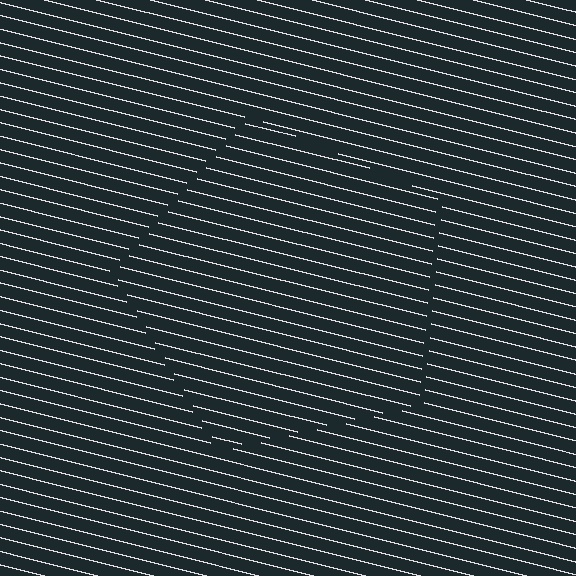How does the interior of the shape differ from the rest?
The interior of the shape contains the same grating, shifted by half a period — the contour is defined by the phase discontinuity where line-ends from the inner and outer gratings abut.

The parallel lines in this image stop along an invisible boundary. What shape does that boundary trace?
An illusory pentagon. The interior of the shape contains the same grating, shifted by half a period — the contour is defined by the phase discontinuity where line-ends from the inner and outer gratings abut.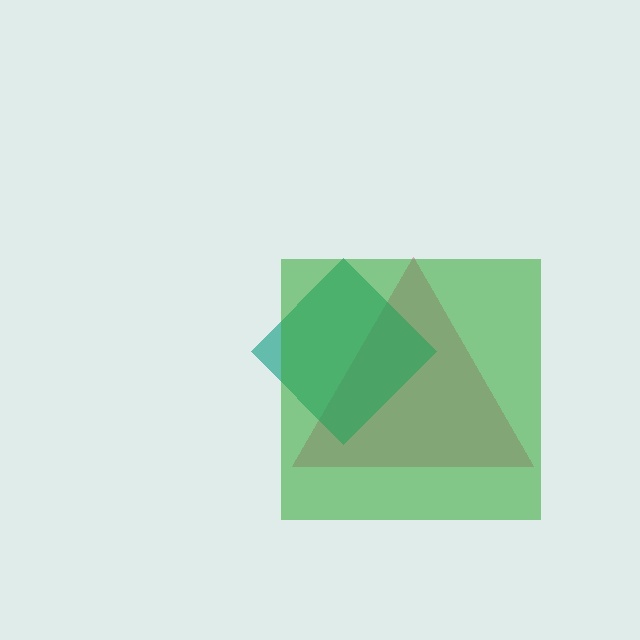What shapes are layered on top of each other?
The layered shapes are: a pink triangle, a teal diamond, a green square.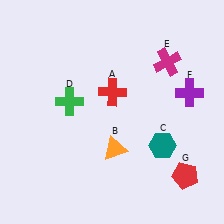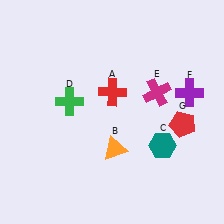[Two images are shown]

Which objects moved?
The objects that moved are: the magenta cross (E), the red pentagon (G).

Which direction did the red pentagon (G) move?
The red pentagon (G) moved up.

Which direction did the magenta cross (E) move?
The magenta cross (E) moved down.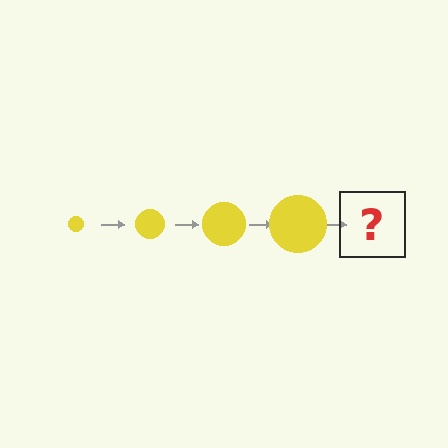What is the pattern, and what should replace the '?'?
The pattern is that the circle gets progressively larger each step. The '?' should be a yellow circle, larger than the previous one.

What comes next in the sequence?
The next element should be a yellow circle, larger than the previous one.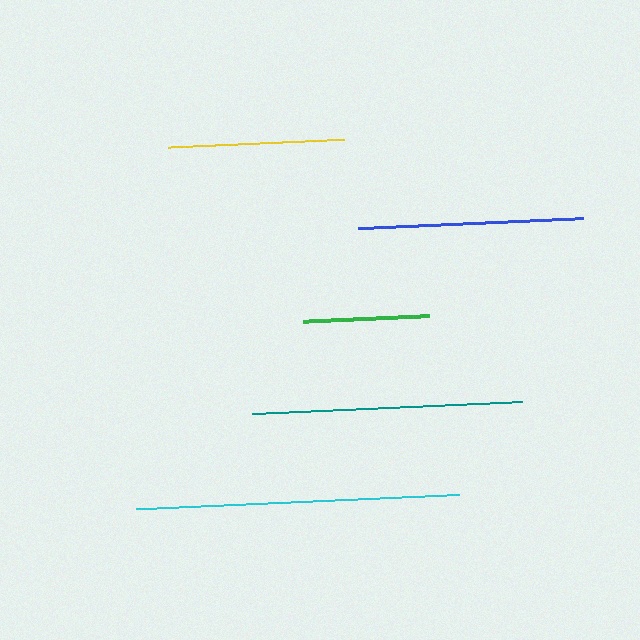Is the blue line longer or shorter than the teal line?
The teal line is longer than the blue line.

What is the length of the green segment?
The green segment is approximately 127 pixels long.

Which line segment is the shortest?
The green line is the shortest at approximately 127 pixels.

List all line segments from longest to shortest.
From longest to shortest: cyan, teal, blue, yellow, green.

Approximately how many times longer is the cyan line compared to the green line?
The cyan line is approximately 2.5 times the length of the green line.